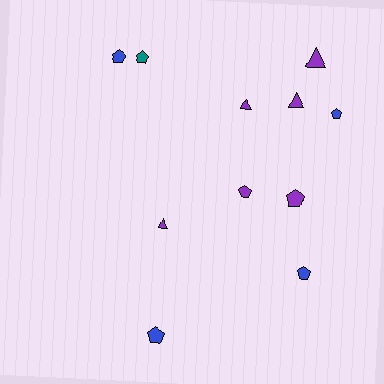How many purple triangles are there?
There are 4 purple triangles.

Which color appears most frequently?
Purple, with 6 objects.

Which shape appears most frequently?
Pentagon, with 7 objects.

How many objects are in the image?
There are 11 objects.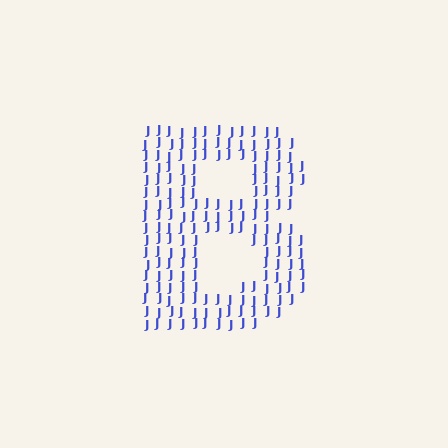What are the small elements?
The small elements are letter J's.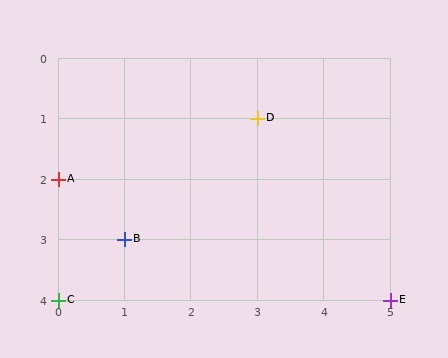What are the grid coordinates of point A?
Point A is at grid coordinates (0, 2).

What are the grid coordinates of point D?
Point D is at grid coordinates (3, 1).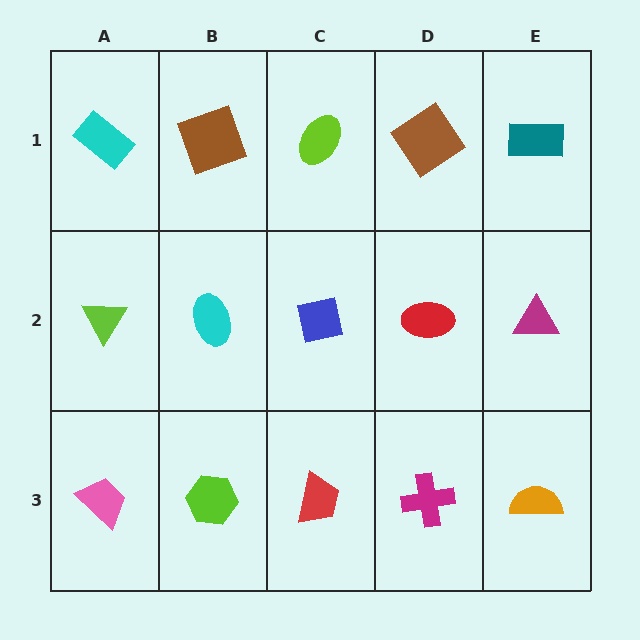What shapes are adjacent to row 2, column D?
A brown diamond (row 1, column D), a magenta cross (row 3, column D), a blue square (row 2, column C), a magenta triangle (row 2, column E).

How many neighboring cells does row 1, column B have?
3.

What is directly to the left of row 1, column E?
A brown diamond.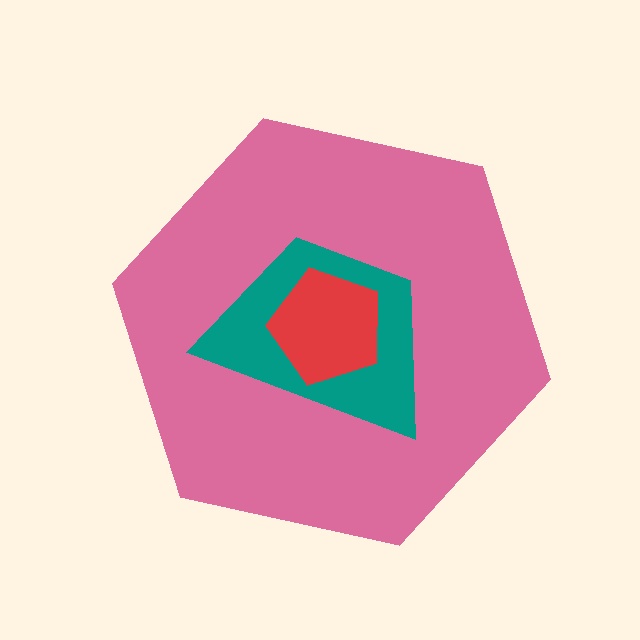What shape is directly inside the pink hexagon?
The teal trapezoid.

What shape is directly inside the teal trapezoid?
The red pentagon.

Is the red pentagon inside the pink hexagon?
Yes.